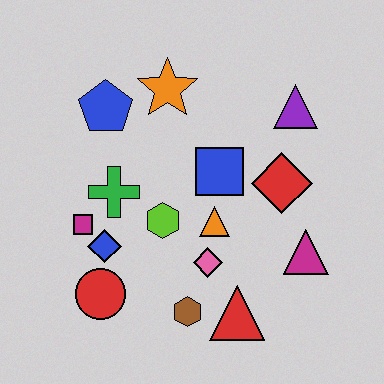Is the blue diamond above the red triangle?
Yes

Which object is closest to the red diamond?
The blue square is closest to the red diamond.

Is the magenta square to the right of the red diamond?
No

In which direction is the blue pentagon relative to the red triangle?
The blue pentagon is above the red triangle.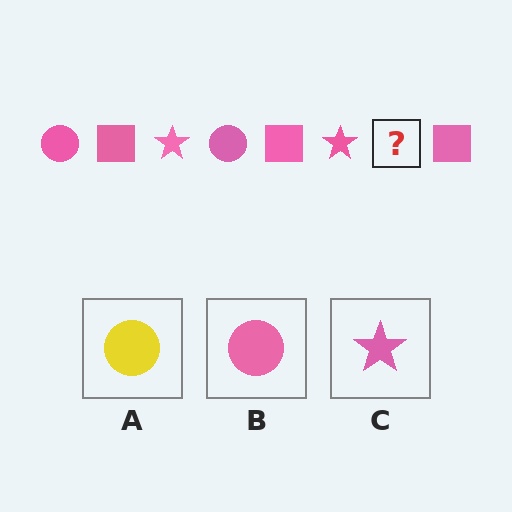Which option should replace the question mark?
Option B.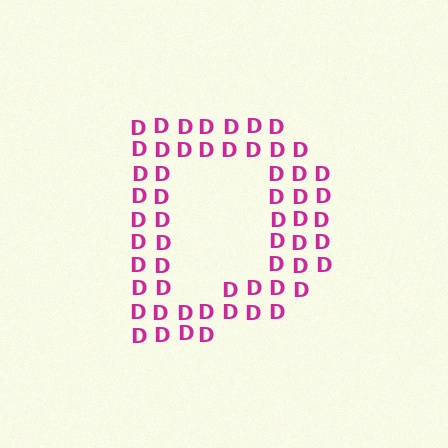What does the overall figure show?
The overall figure shows the letter D.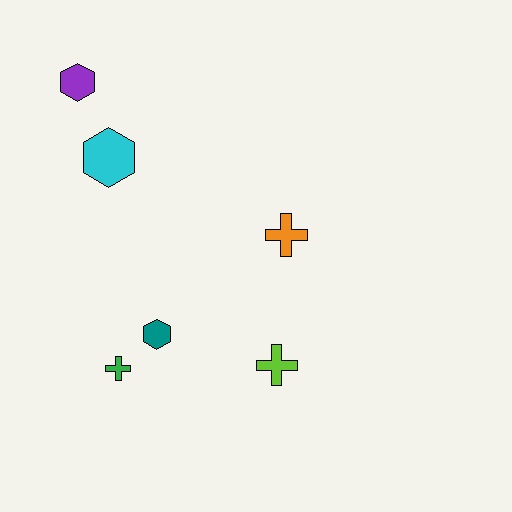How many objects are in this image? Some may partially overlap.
There are 6 objects.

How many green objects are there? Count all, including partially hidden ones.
There is 1 green object.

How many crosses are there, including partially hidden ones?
There are 3 crosses.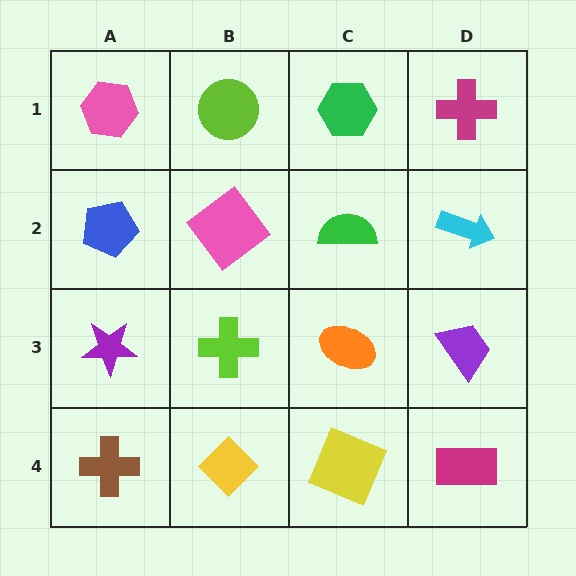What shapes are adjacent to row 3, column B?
A pink diamond (row 2, column B), a yellow diamond (row 4, column B), a purple star (row 3, column A), an orange ellipse (row 3, column C).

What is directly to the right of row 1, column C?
A magenta cross.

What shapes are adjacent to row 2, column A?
A pink hexagon (row 1, column A), a purple star (row 3, column A), a pink diamond (row 2, column B).